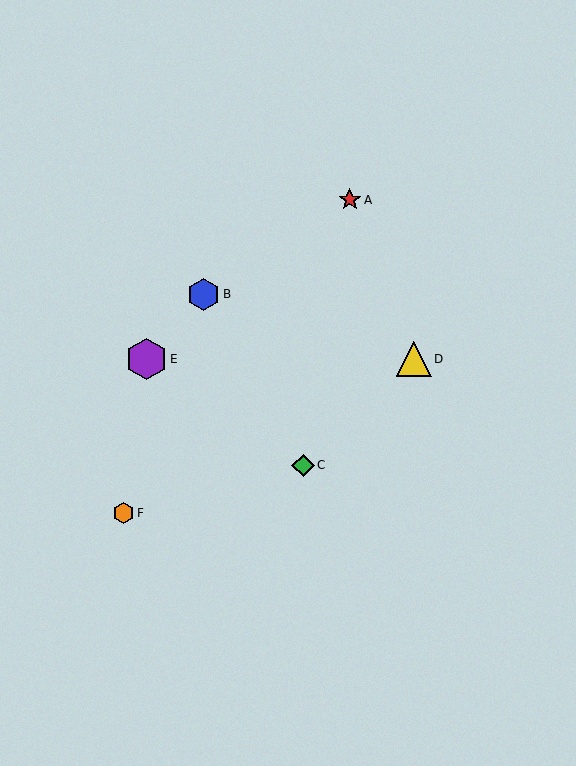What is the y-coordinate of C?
Object C is at y≈465.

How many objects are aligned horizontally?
2 objects (D, E) are aligned horizontally.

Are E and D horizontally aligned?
Yes, both are at y≈359.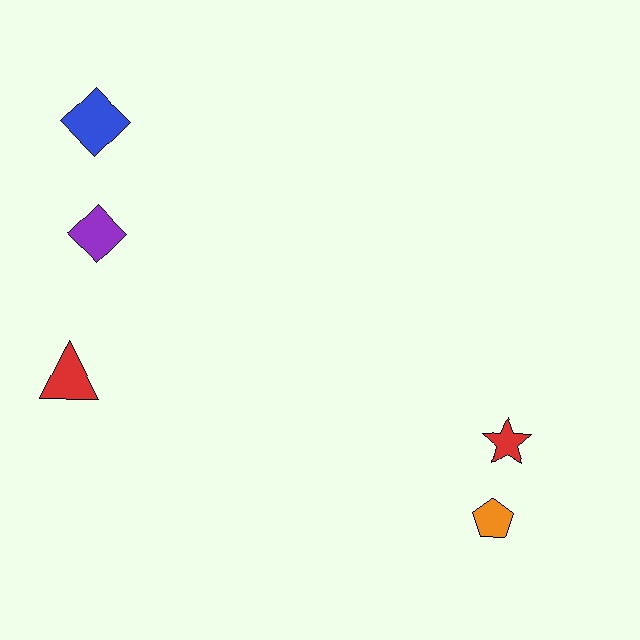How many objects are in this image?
There are 5 objects.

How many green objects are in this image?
There are no green objects.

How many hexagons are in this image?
There are no hexagons.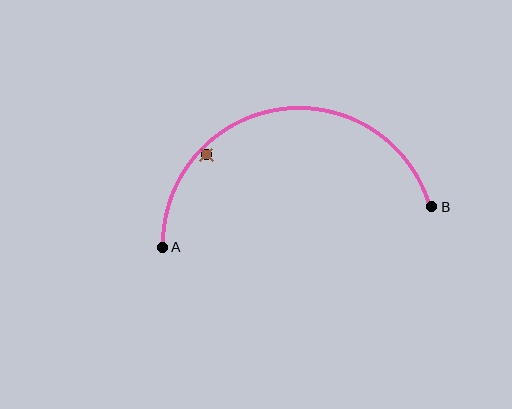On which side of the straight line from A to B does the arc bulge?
The arc bulges above the straight line connecting A and B.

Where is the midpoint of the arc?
The arc midpoint is the point on the curve farthest from the straight line joining A and B. It sits above that line.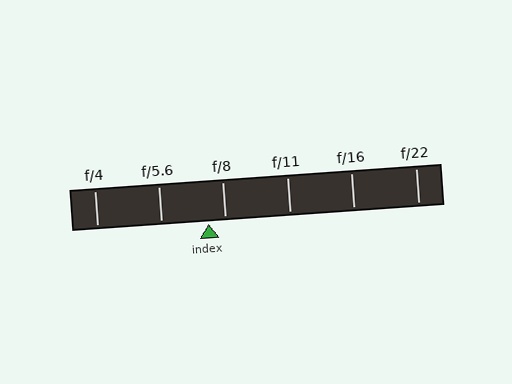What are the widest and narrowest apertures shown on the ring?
The widest aperture shown is f/4 and the narrowest is f/22.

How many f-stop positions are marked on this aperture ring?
There are 6 f-stop positions marked.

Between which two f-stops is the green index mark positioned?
The index mark is between f/5.6 and f/8.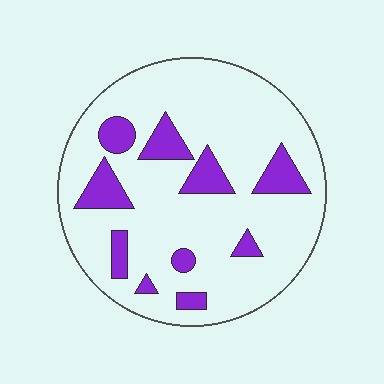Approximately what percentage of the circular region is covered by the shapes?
Approximately 15%.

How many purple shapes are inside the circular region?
10.